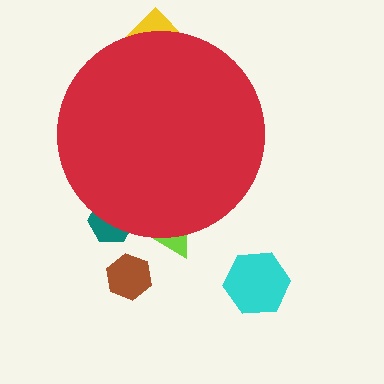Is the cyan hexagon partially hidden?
No, the cyan hexagon is fully visible.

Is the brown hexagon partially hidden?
No, the brown hexagon is fully visible.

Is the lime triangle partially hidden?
Yes, the lime triangle is partially hidden behind the red circle.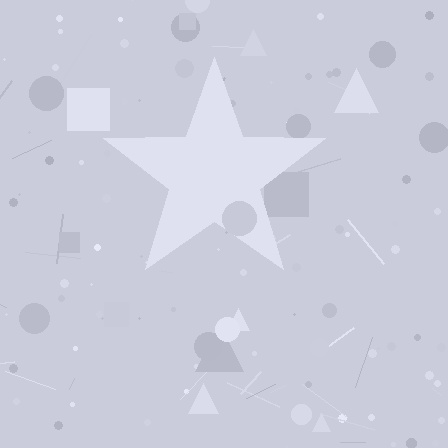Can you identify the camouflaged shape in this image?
The camouflaged shape is a star.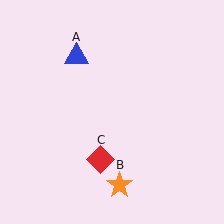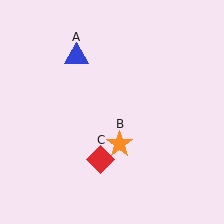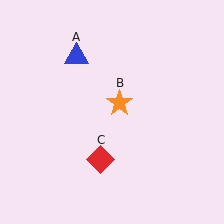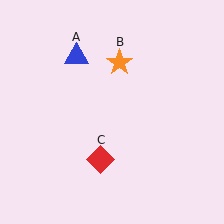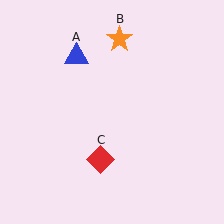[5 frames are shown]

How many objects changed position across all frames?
1 object changed position: orange star (object B).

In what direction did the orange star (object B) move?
The orange star (object B) moved up.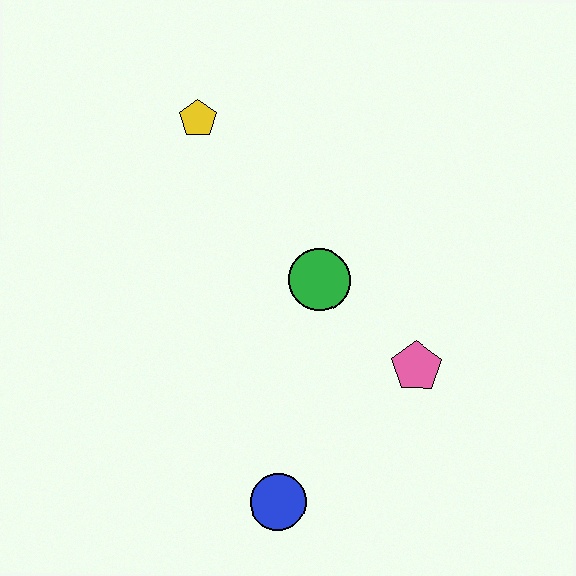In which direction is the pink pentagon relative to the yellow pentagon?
The pink pentagon is below the yellow pentagon.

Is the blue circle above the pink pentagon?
No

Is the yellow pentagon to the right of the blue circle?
No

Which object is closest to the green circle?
The pink pentagon is closest to the green circle.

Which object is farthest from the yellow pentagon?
The blue circle is farthest from the yellow pentagon.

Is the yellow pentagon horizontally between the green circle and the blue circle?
No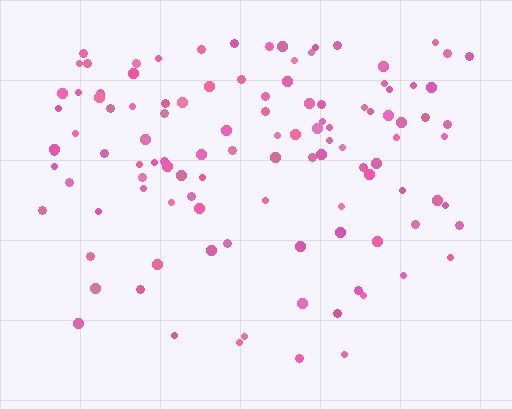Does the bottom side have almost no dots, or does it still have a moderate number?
Still a moderate number, just noticeably fewer than the top.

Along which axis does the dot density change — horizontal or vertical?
Vertical.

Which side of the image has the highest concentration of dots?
The top.